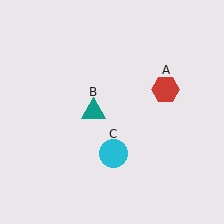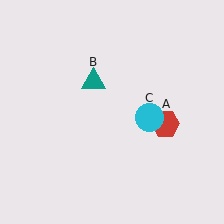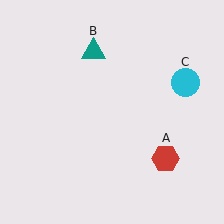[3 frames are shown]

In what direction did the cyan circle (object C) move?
The cyan circle (object C) moved up and to the right.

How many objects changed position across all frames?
3 objects changed position: red hexagon (object A), teal triangle (object B), cyan circle (object C).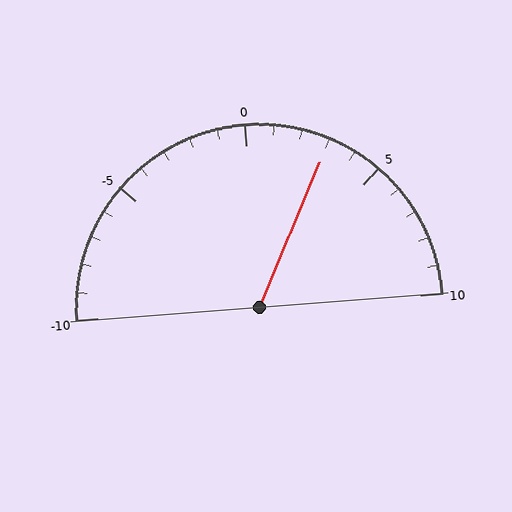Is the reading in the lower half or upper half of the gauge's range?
The reading is in the upper half of the range (-10 to 10).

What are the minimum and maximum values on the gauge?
The gauge ranges from -10 to 10.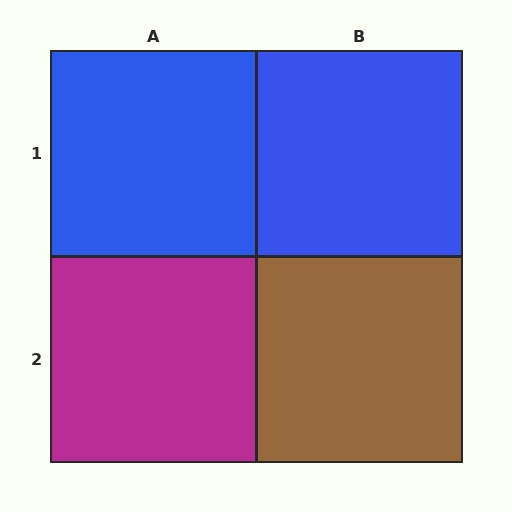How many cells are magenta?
1 cell is magenta.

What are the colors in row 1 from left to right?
Blue, blue.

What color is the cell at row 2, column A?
Magenta.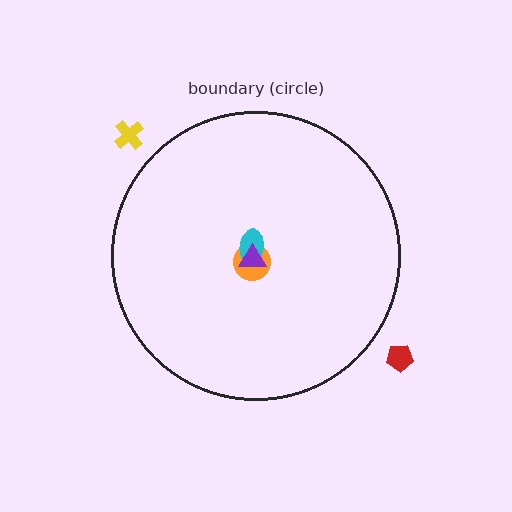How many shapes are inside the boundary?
3 inside, 2 outside.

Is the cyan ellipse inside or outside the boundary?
Inside.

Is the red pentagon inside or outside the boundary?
Outside.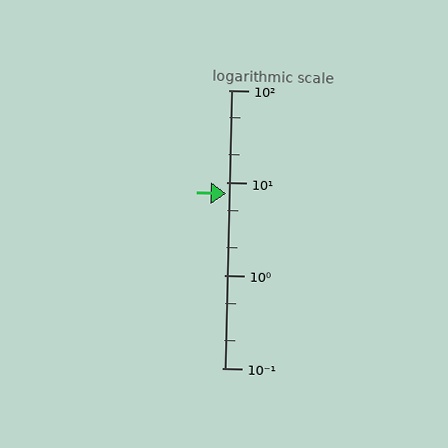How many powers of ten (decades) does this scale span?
The scale spans 3 decades, from 0.1 to 100.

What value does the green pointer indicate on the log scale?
The pointer indicates approximately 7.6.